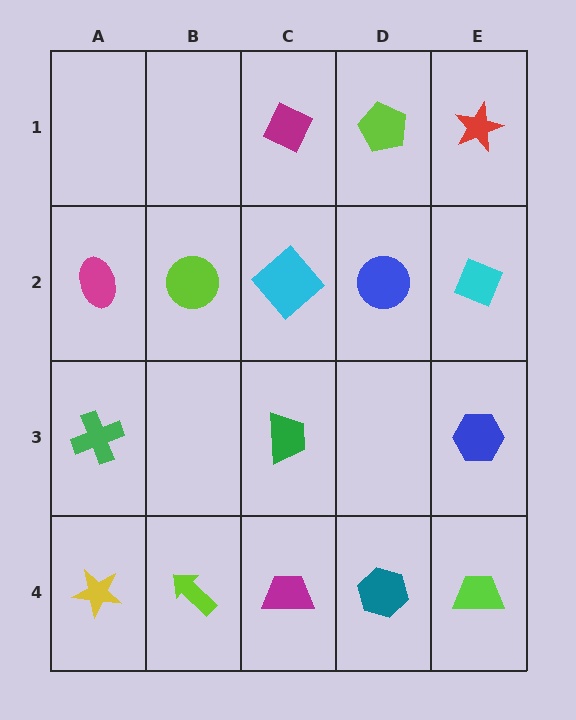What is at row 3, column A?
A green cross.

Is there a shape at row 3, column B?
No, that cell is empty.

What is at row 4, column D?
A teal hexagon.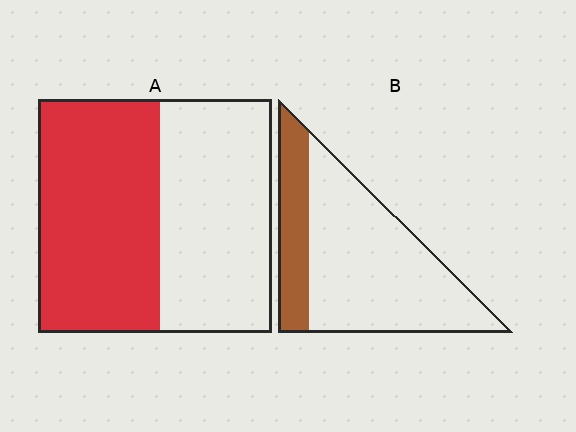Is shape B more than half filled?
No.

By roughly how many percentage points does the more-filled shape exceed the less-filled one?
By roughly 30 percentage points (A over B).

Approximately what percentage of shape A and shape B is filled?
A is approximately 50% and B is approximately 25%.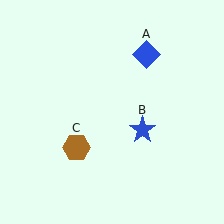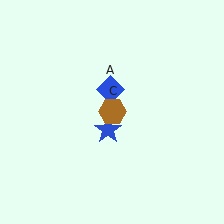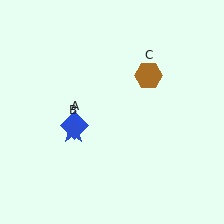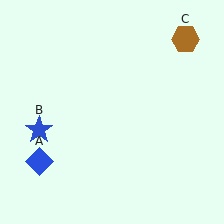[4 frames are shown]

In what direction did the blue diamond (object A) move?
The blue diamond (object A) moved down and to the left.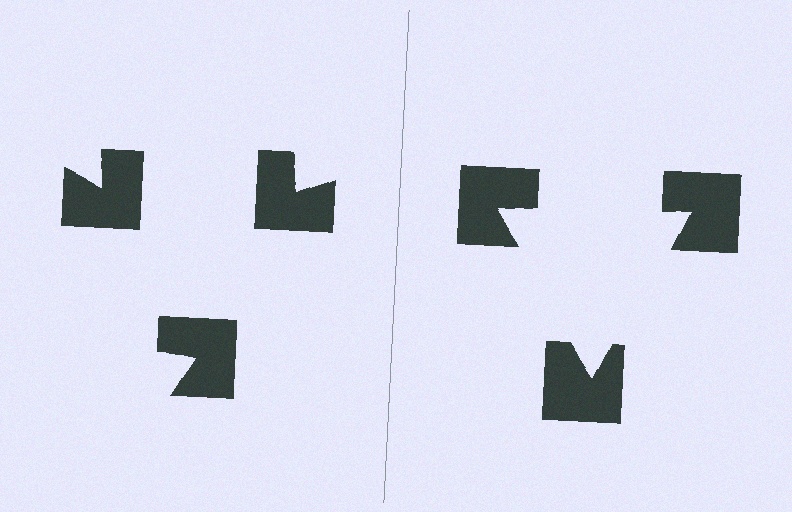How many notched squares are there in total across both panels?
6 — 3 on each side.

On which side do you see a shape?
An illusory triangle appears on the right side. On the left side the wedge cuts are rotated, so no coherent shape forms.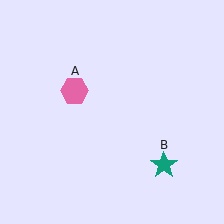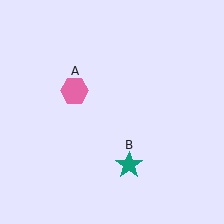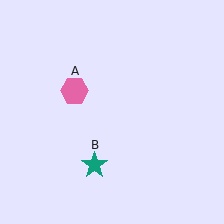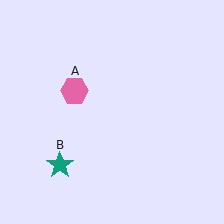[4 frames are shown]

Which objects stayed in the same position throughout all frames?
Pink hexagon (object A) remained stationary.